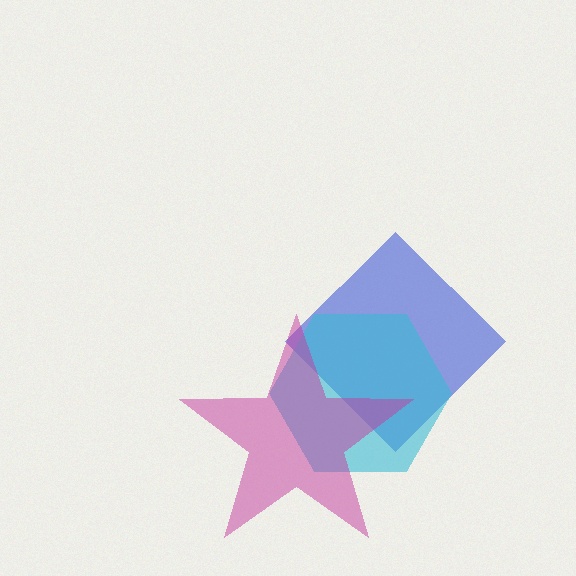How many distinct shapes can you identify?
There are 3 distinct shapes: a blue diamond, a cyan hexagon, a magenta star.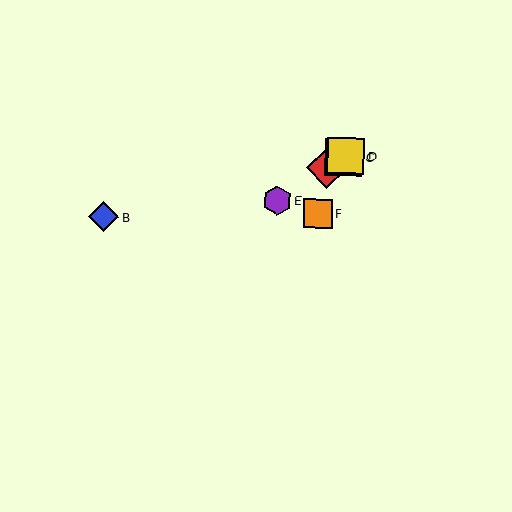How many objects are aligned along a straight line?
4 objects (A, C, D, E) are aligned along a straight line.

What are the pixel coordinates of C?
Object C is at (344, 157).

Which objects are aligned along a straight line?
Objects A, C, D, E are aligned along a straight line.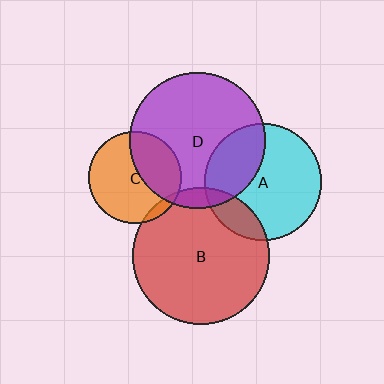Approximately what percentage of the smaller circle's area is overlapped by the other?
Approximately 15%.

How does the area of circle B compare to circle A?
Approximately 1.4 times.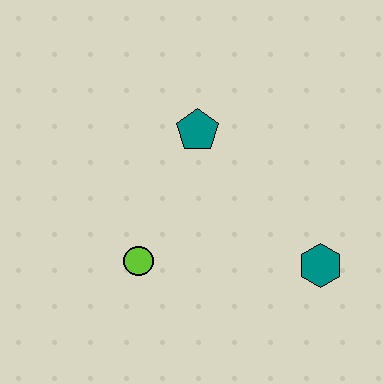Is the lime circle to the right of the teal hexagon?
No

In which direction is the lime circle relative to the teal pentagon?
The lime circle is below the teal pentagon.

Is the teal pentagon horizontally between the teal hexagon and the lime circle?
Yes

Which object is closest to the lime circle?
The teal pentagon is closest to the lime circle.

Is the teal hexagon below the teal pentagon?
Yes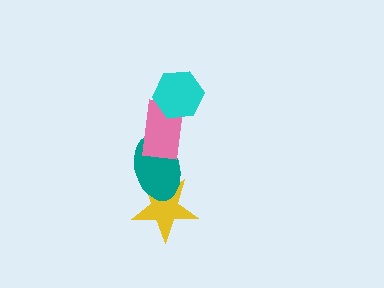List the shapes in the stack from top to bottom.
From top to bottom: the cyan hexagon, the pink rectangle, the teal ellipse, the yellow star.